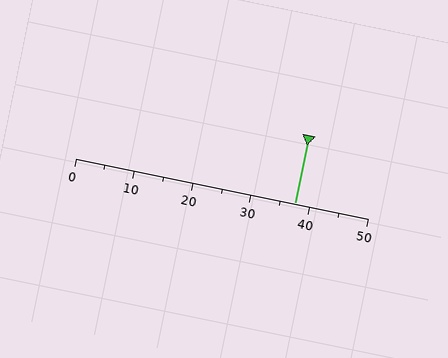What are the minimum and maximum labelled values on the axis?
The axis runs from 0 to 50.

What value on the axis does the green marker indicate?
The marker indicates approximately 37.5.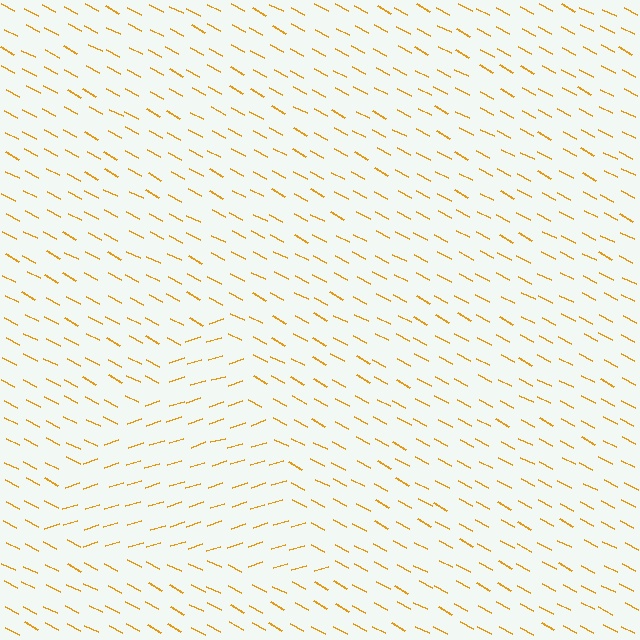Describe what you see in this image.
The image is filled with small orange line segments. A triangle region in the image has lines oriented differently from the surrounding lines, creating a visible texture boundary.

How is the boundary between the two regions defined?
The boundary is defined purely by a change in line orientation (approximately 45 degrees difference). All lines are the same color and thickness.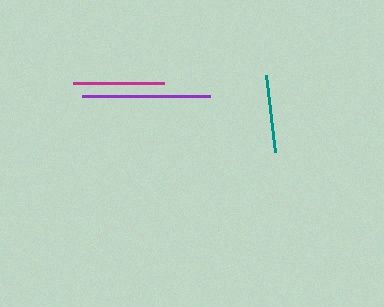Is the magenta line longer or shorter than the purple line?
The purple line is longer than the magenta line.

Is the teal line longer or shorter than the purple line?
The purple line is longer than the teal line.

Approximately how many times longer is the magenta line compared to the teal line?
The magenta line is approximately 1.2 times the length of the teal line.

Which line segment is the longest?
The purple line is the longest at approximately 128 pixels.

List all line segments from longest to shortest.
From longest to shortest: purple, magenta, teal.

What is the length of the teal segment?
The teal segment is approximately 77 pixels long.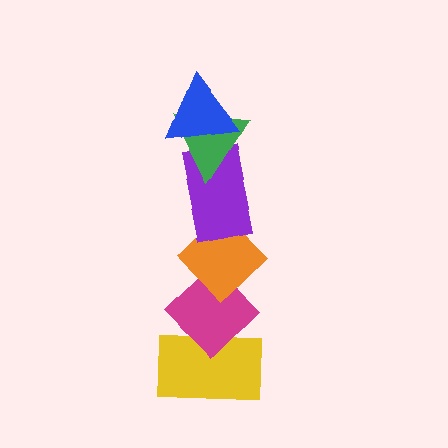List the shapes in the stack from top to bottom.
From top to bottom: the blue triangle, the green triangle, the purple rectangle, the orange diamond, the magenta diamond, the yellow rectangle.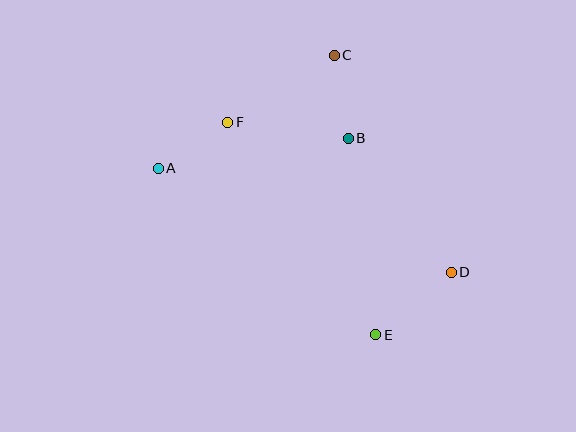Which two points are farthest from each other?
Points A and D are farthest from each other.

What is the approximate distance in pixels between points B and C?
The distance between B and C is approximately 84 pixels.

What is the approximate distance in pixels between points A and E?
The distance between A and E is approximately 274 pixels.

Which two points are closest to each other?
Points A and F are closest to each other.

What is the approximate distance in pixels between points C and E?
The distance between C and E is approximately 282 pixels.